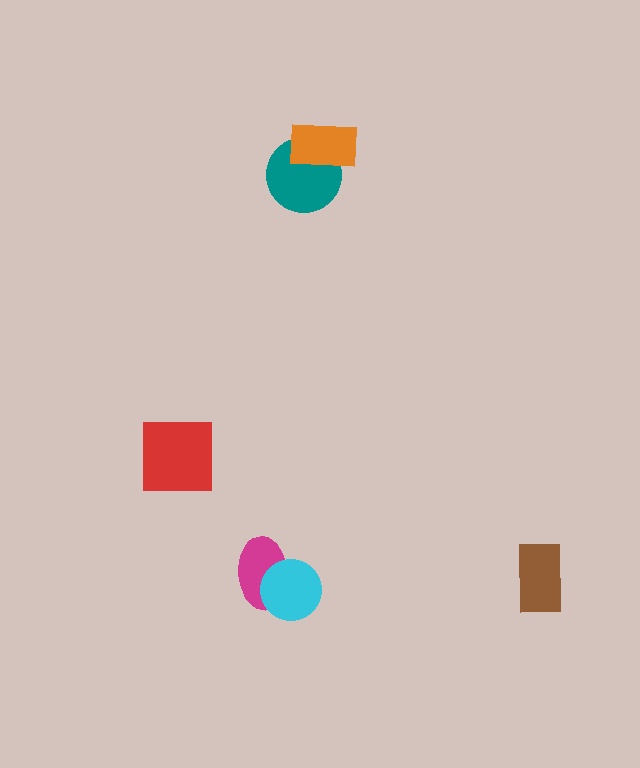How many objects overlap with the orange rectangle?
1 object overlaps with the orange rectangle.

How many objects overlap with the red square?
0 objects overlap with the red square.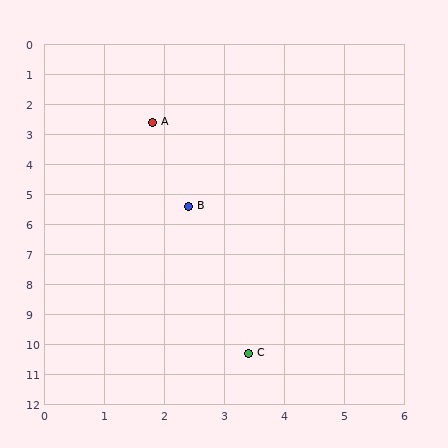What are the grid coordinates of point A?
Point A is at approximately (1.8, 2.6).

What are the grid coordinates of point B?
Point B is at approximately (2.4, 5.4).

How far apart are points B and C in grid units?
Points B and C are about 5.0 grid units apart.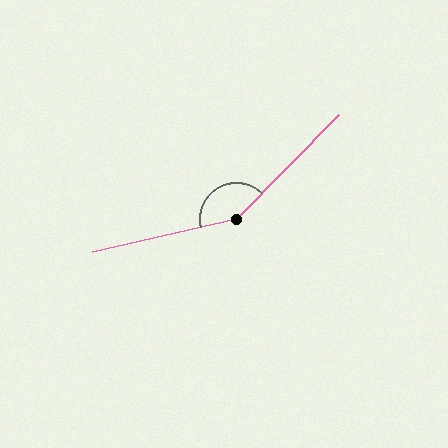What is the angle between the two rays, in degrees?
Approximately 148 degrees.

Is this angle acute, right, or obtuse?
It is obtuse.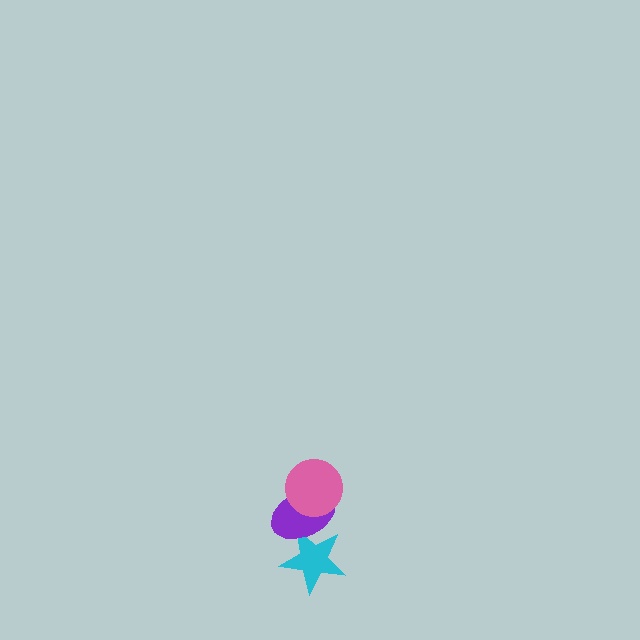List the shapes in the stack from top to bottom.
From top to bottom: the pink circle, the purple ellipse, the cyan star.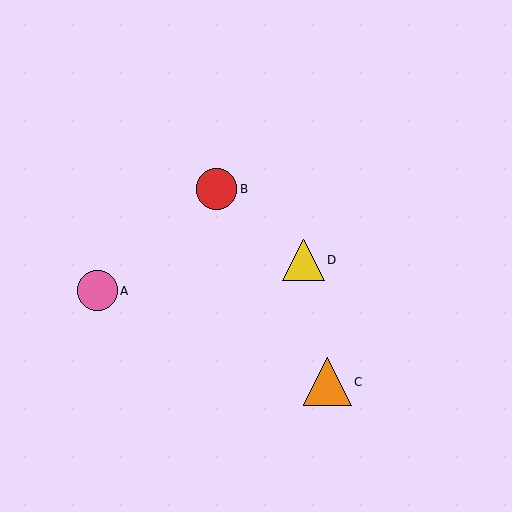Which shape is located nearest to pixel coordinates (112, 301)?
The pink circle (labeled A) at (97, 291) is nearest to that location.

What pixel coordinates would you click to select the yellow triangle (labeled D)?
Click at (303, 260) to select the yellow triangle D.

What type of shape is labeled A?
Shape A is a pink circle.